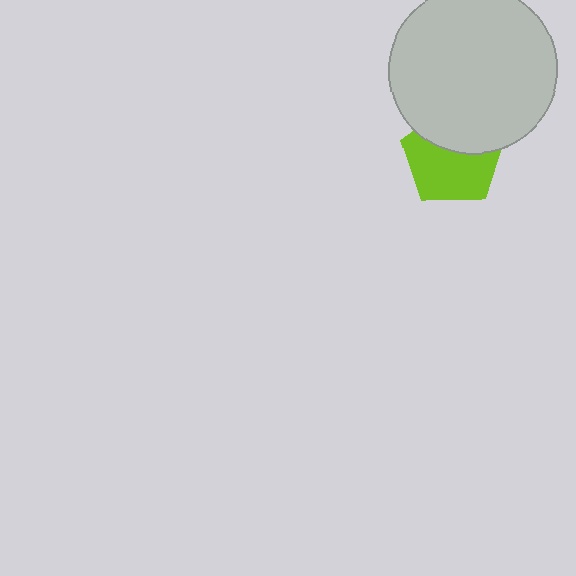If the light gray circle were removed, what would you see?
You would see the complete lime pentagon.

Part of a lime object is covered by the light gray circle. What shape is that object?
It is a pentagon.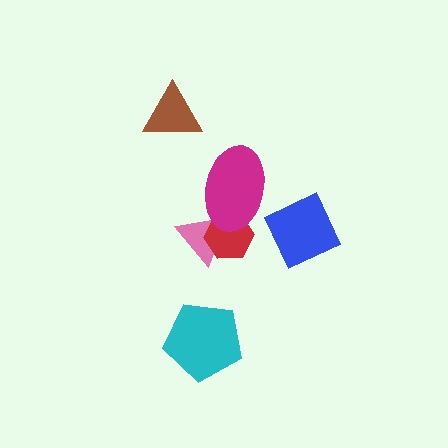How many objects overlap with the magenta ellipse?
2 objects overlap with the magenta ellipse.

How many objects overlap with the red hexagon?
2 objects overlap with the red hexagon.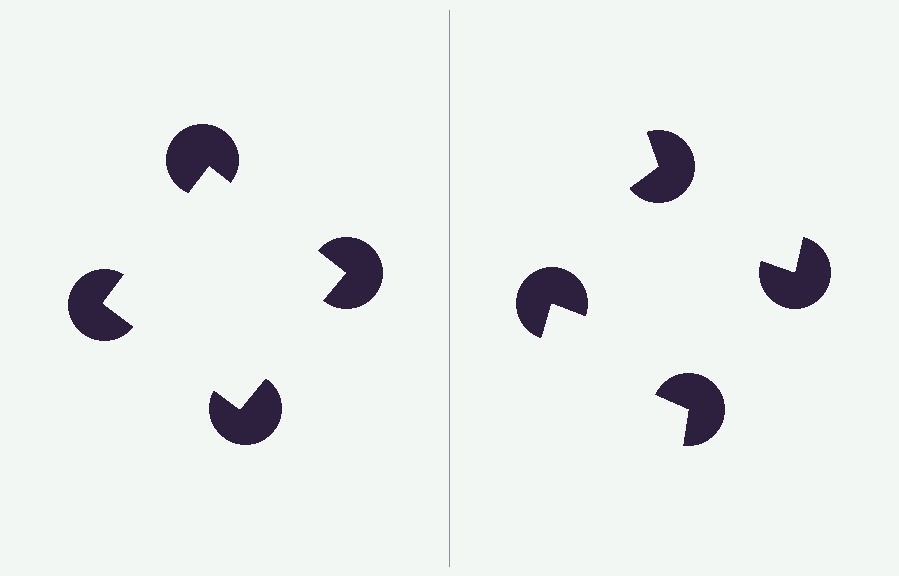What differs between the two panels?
The pac-man discs are positioned identically on both sides; only the wedge orientations differ. On the left they align to a square; on the right they are misaligned.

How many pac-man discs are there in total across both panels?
8 — 4 on each side.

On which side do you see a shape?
An illusory square appears on the left side. On the right side the wedge cuts are rotated, so no coherent shape forms.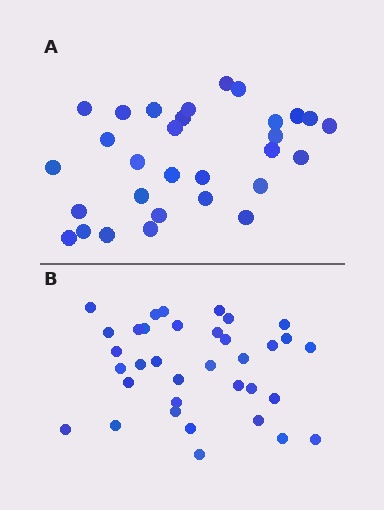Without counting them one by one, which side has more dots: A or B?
Region B (the bottom region) has more dots.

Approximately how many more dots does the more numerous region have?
Region B has about 5 more dots than region A.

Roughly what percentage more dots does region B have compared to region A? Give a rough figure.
About 15% more.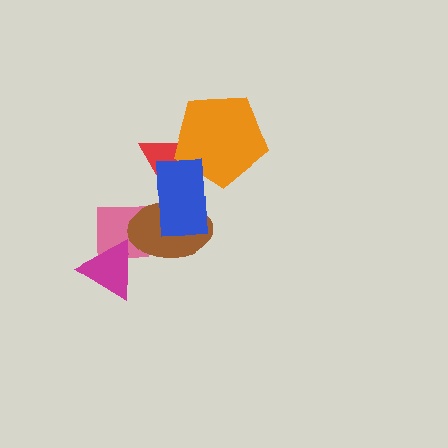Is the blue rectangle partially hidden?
No, no other shape covers it.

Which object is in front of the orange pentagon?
The blue rectangle is in front of the orange pentagon.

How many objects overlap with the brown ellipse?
3 objects overlap with the brown ellipse.